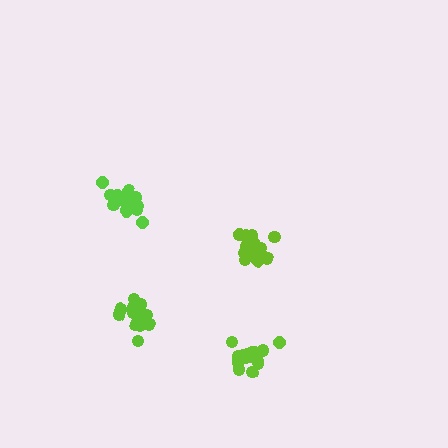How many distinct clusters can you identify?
There are 4 distinct clusters.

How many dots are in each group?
Group 1: 18 dots, Group 2: 21 dots, Group 3: 15 dots, Group 4: 17 dots (71 total).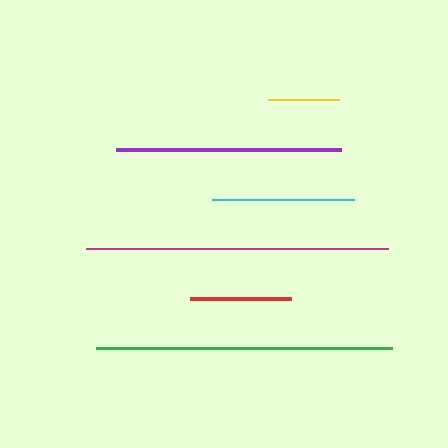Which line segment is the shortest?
The yellow line is the shortest at approximately 70 pixels.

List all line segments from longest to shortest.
From longest to shortest: magenta, green, purple, cyan, red, yellow.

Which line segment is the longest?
The magenta line is the longest at approximately 302 pixels.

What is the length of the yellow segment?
The yellow segment is approximately 70 pixels long.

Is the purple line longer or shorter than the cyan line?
The purple line is longer than the cyan line.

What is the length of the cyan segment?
The cyan segment is approximately 142 pixels long.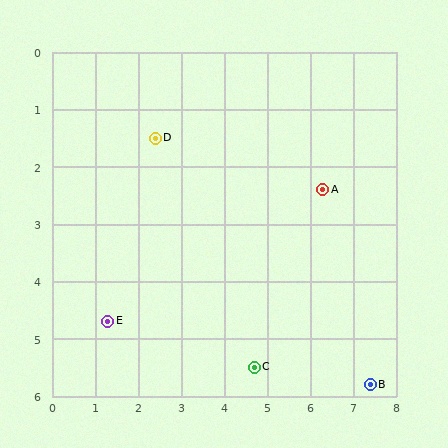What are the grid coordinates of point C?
Point C is at approximately (4.7, 5.5).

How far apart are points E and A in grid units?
Points E and A are about 5.5 grid units apart.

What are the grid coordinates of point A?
Point A is at approximately (6.3, 2.4).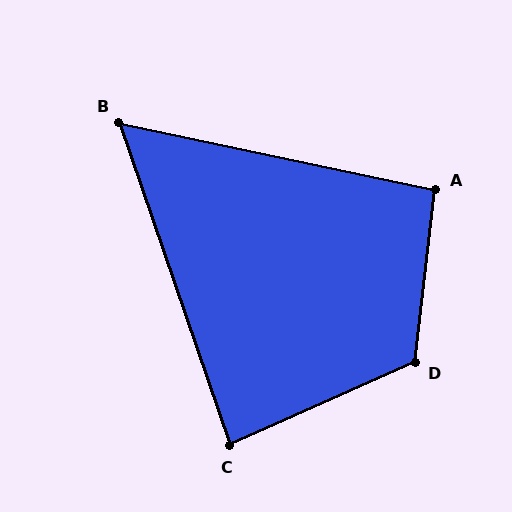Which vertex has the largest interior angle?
D, at approximately 121 degrees.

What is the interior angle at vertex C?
Approximately 85 degrees (acute).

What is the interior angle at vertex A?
Approximately 95 degrees (obtuse).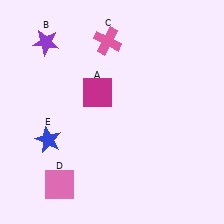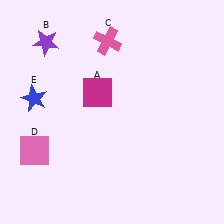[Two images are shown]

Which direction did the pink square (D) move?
The pink square (D) moved up.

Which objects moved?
The objects that moved are: the pink square (D), the blue star (E).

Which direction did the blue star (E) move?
The blue star (E) moved up.